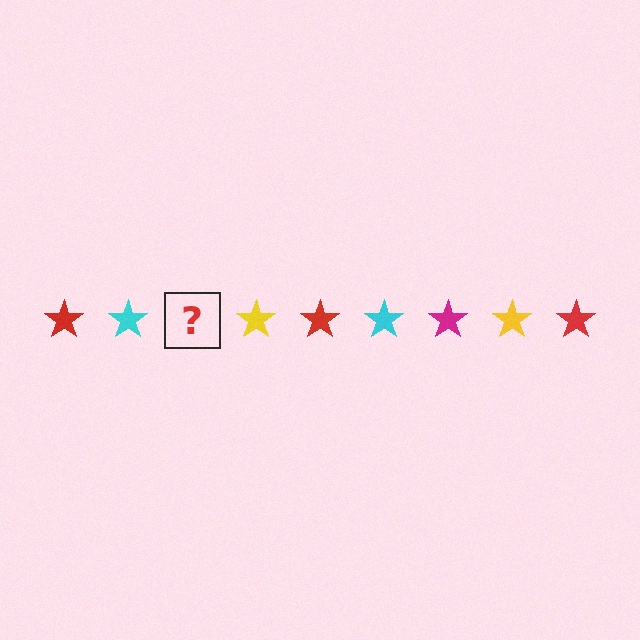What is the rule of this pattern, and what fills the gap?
The rule is that the pattern cycles through red, cyan, magenta, yellow stars. The gap should be filled with a magenta star.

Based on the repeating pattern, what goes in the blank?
The blank should be a magenta star.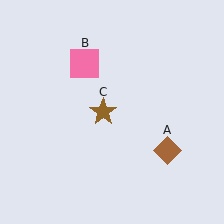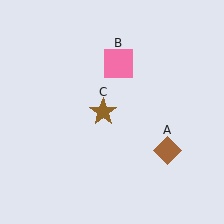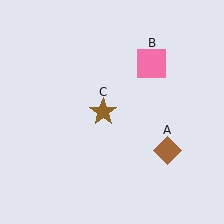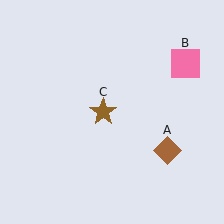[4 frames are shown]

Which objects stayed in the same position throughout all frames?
Brown diamond (object A) and brown star (object C) remained stationary.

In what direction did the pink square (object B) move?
The pink square (object B) moved right.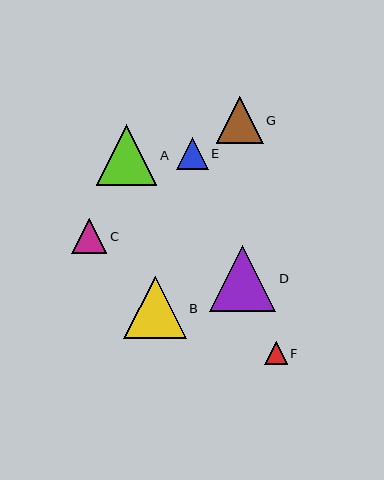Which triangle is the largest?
Triangle D is the largest with a size of approximately 66 pixels.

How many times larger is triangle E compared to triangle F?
Triangle E is approximately 1.4 times the size of triangle F.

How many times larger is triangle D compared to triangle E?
Triangle D is approximately 2.1 times the size of triangle E.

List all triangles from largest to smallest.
From largest to smallest: D, B, A, G, C, E, F.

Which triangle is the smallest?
Triangle F is the smallest with a size of approximately 23 pixels.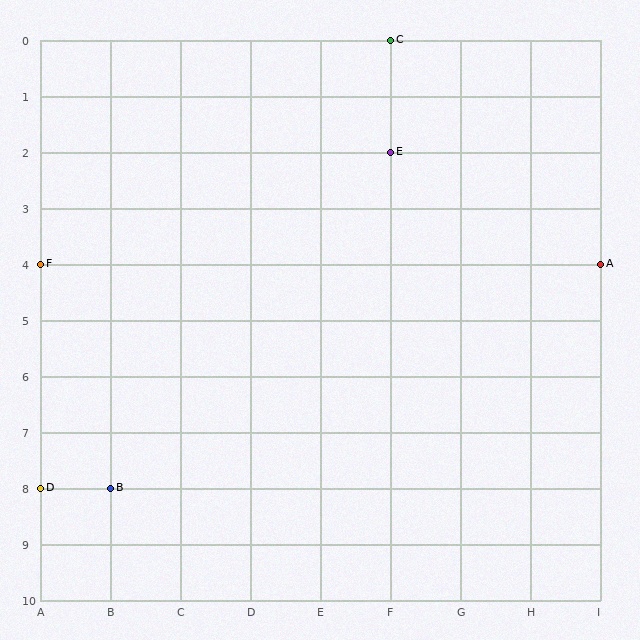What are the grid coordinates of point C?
Point C is at grid coordinates (F, 0).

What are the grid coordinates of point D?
Point D is at grid coordinates (A, 8).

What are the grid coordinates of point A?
Point A is at grid coordinates (I, 4).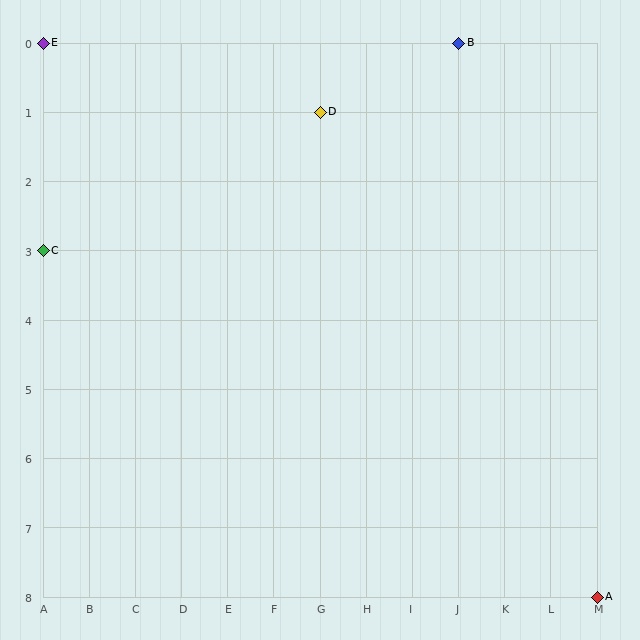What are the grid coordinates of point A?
Point A is at grid coordinates (M, 8).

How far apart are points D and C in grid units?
Points D and C are 6 columns and 2 rows apart (about 6.3 grid units diagonally).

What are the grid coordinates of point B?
Point B is at grid coordinates (J, 0).